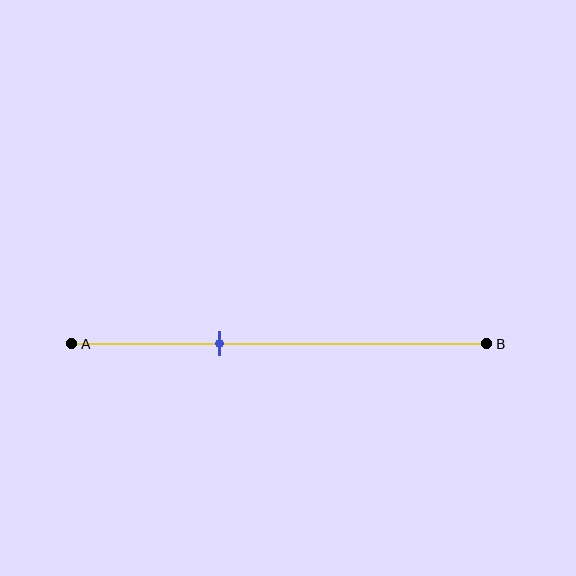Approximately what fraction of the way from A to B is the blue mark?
The blue mark is approximately 35% of the way from A to B.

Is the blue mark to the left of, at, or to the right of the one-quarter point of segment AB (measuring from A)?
The blue mark is to the right of the one-quarter point of segment AB.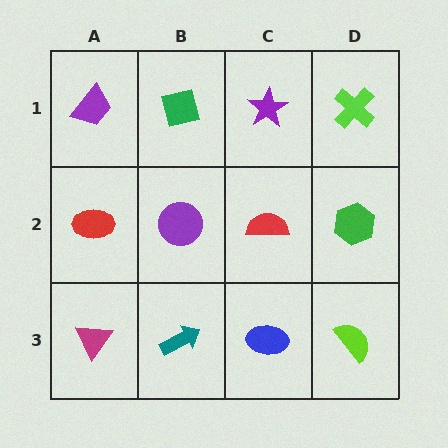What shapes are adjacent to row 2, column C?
A purple star (row 1, column C), a blue ellipse (row 3, column C), a purple circle (row 2, column B), a green hexagon (row 2, column D).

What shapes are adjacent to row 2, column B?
A green square (row 1, column B), a teal arrow (row 3, column B), a red ellipse (row 2, column A), a red semicircle (row 2, column C).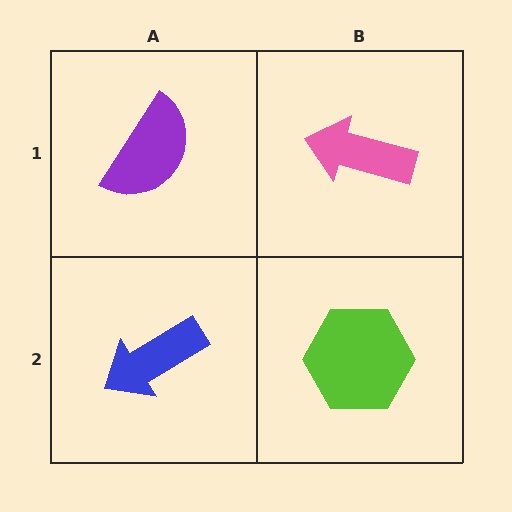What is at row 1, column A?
A purple semicircle.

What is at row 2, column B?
A lime hexagon.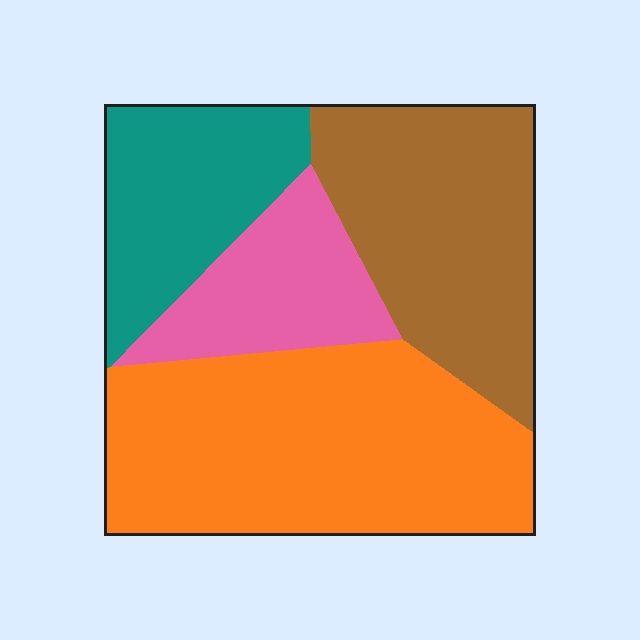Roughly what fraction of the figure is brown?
Brown takes up about one quarter (1/4) of the figure.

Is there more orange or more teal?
Orange.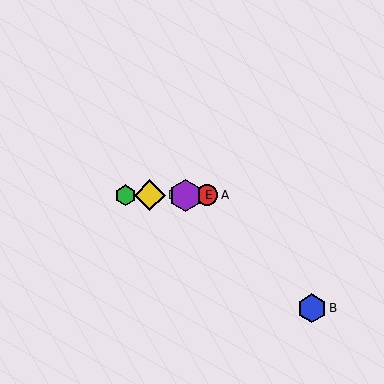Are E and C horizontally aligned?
Yes, both are at y≈195.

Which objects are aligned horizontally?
Objects A, C, D, E are aligned horizontally.